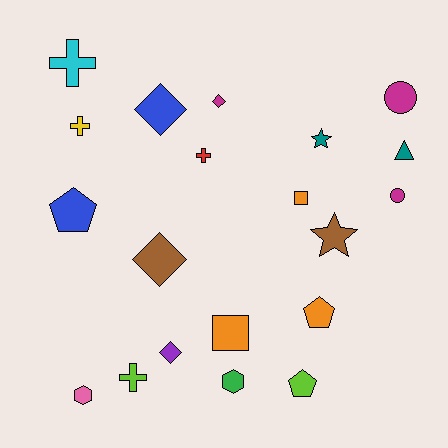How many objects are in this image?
There are 20 objects.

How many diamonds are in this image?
There are 4 diamonds.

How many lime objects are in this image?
There are 2 lime objects.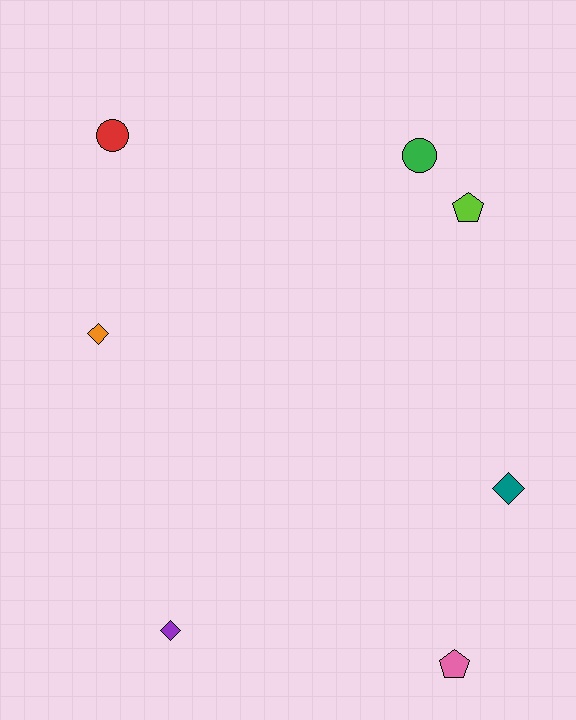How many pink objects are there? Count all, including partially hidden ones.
There is 1 pink object.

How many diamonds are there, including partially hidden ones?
There are 3 diamonds.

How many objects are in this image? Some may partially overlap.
There are 7 objects.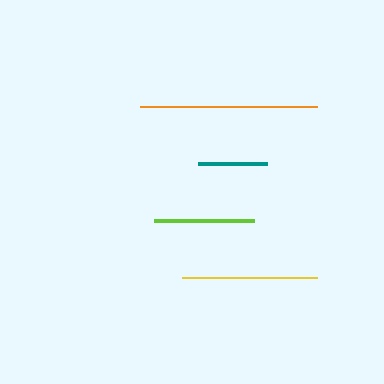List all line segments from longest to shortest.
From longest to shortest: orange, yellow, lime, teal.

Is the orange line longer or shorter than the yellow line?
The orange line is longer than the yellow line.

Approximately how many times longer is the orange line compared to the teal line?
The orange line is approximately 2.6 times the length of the teal line.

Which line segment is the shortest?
The teal line is the shortest at approximately 69 pixels.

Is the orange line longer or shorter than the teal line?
The orange line is longer than the teal line.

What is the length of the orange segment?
The orange segment is approximately 177 pixels long.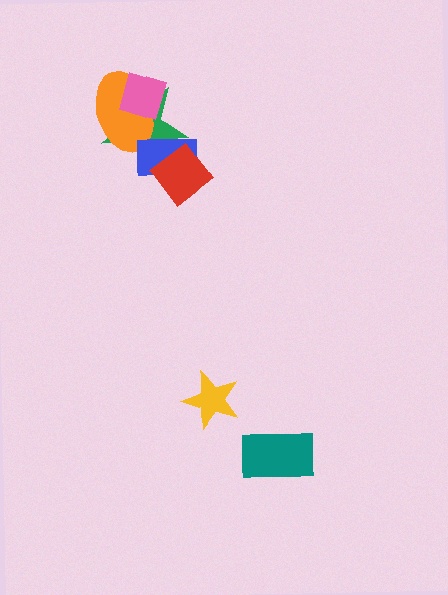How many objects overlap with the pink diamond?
2 objects overlap with the pink diamond.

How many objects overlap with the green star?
4 objects overlap with the green star.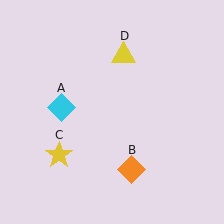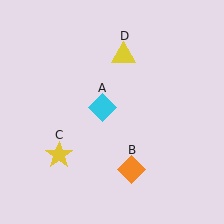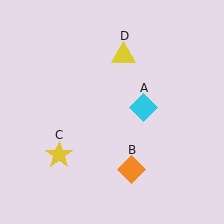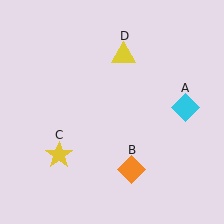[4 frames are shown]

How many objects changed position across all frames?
1 object changed position: cyan diamond (object A).